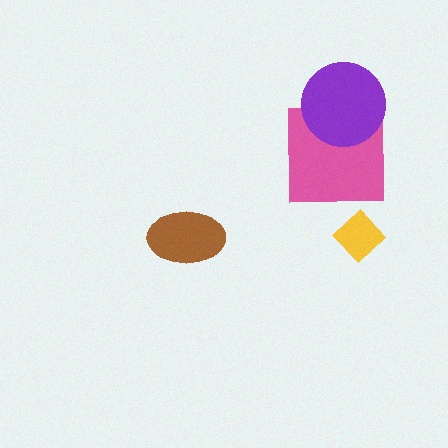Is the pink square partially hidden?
Yes, it is partially covered by another shape.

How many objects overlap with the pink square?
1 object overlaps with the pink square.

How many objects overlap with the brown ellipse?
0 objects overlap with the brown ellipse.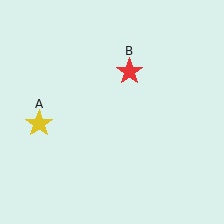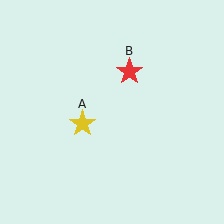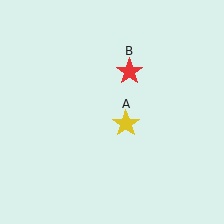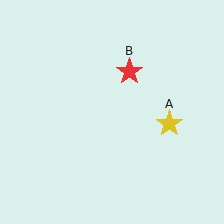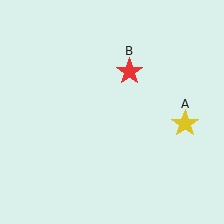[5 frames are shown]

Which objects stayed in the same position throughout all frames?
Red star (object B) remained stationary.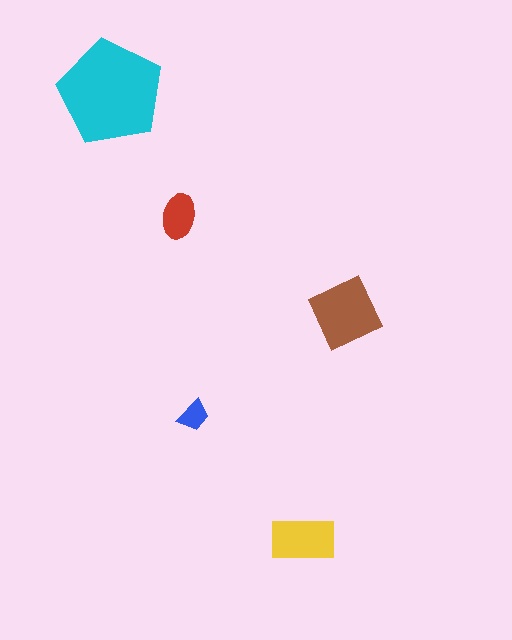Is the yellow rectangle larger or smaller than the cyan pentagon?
Smaller.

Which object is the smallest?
The blue trapezoid.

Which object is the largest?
The cyan pentagon.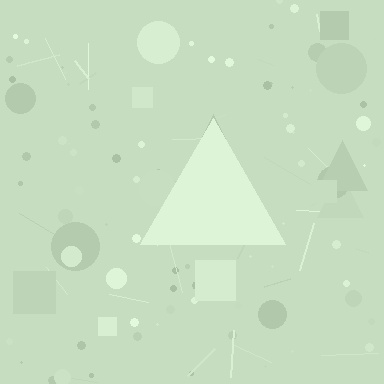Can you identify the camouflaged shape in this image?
The camouflaged shape is a triangle.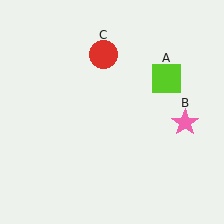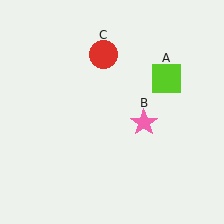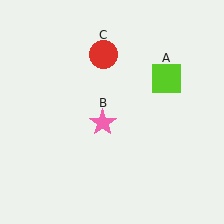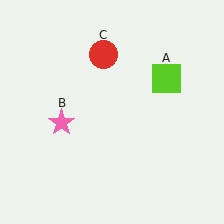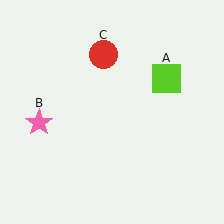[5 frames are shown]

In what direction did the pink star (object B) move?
The pink star (object B) moved left.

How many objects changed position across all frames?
1 object changed position: pink star (object B).